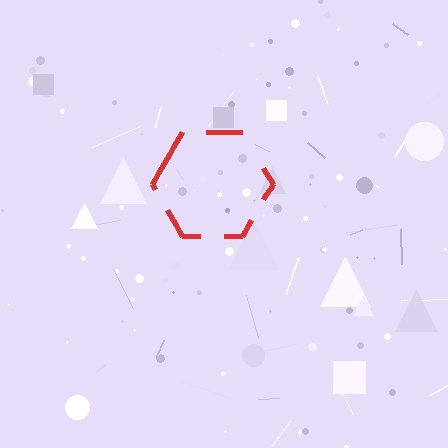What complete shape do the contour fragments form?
The contour fragments form a hexagon.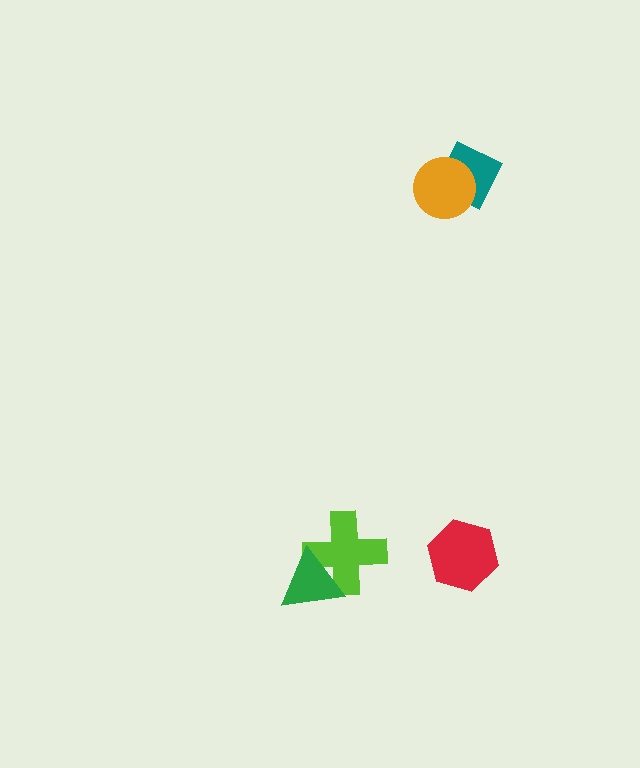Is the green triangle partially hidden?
No, no other shape covers it.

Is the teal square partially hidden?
Yes, it is partially covered by another shape.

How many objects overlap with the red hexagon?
0 objects overlap with the red hexagon.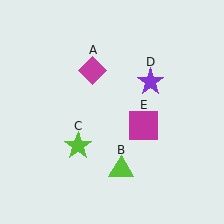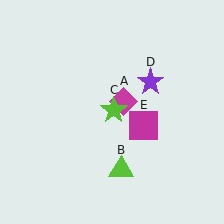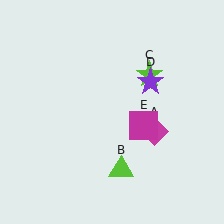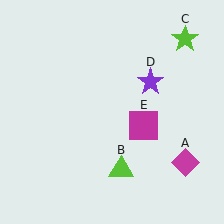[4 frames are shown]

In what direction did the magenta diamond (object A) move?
The magenta diamond (object A) moved down and to the right.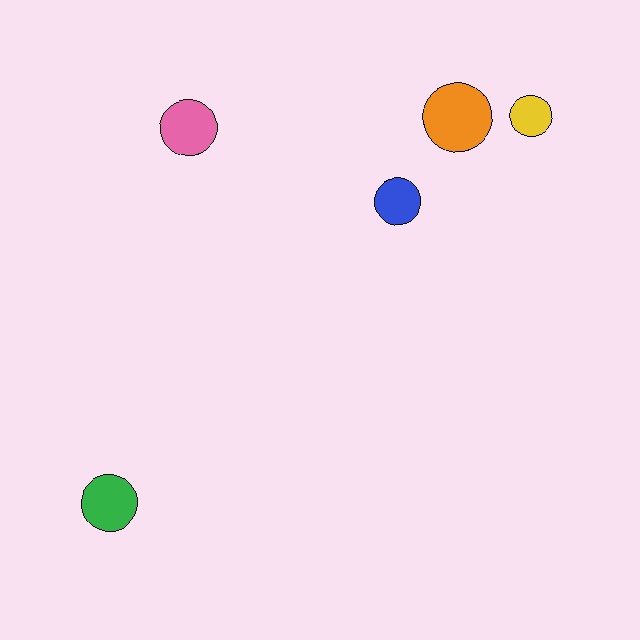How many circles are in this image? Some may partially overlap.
There are 5 circles.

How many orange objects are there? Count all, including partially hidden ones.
There is 1 orange object.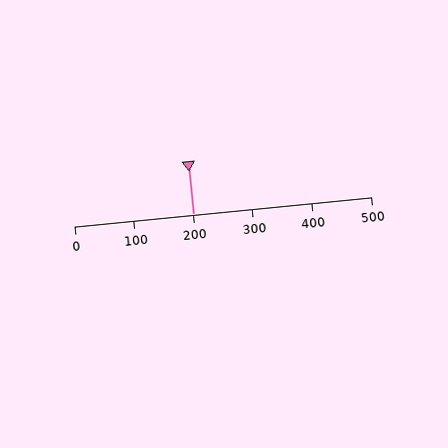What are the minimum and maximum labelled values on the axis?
The axis runs from 0 to 500.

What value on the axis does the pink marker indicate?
The marker indicates approximately 200.